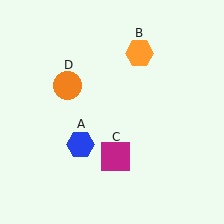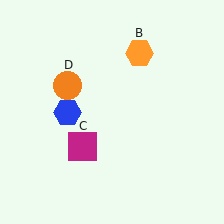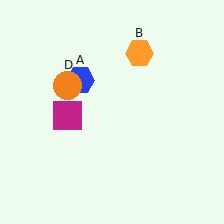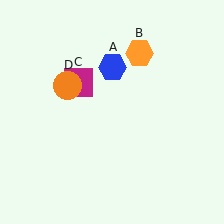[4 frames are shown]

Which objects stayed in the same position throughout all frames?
Orange hexagon (object B) and orange circle (object D) remained stationary.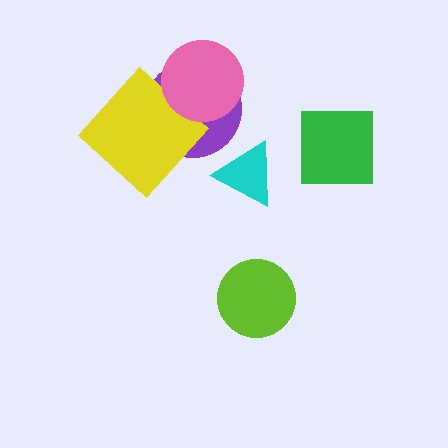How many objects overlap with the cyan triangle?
0 objects overlap with the cyan triangle.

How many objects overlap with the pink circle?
1 object overlaps with the pink circle.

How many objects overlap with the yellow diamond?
1 object overlaps with the yellow diamond.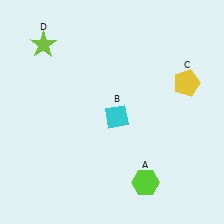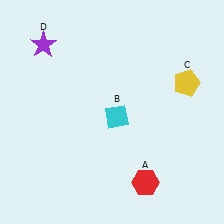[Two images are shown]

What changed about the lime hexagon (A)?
In Image 1, A is lime. In Image 2, it changed to red.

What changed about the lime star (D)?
In Image 1, D is lime. In Image 2, it changed to purple.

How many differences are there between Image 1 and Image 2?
There are 2 differences between the two images.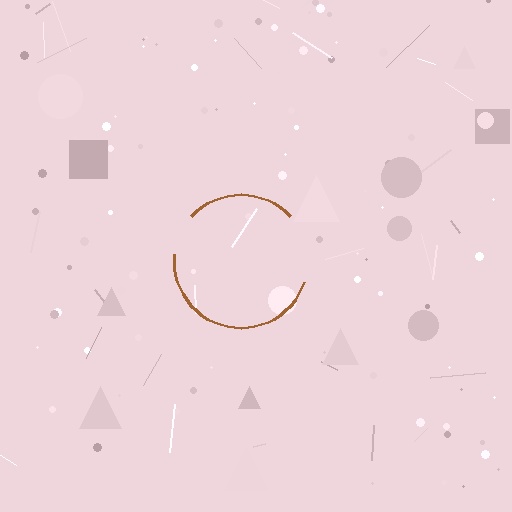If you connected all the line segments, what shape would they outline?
They would outline a circle.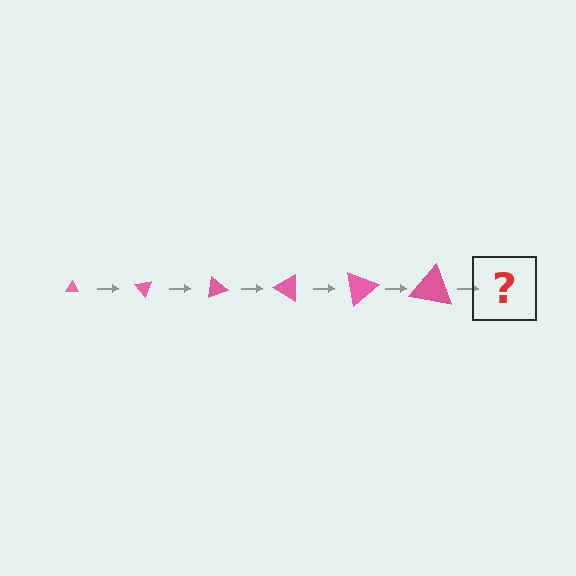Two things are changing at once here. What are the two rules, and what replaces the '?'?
The two rules are that the triangle grows larger each step and it rotates 50 degrees each step. The '?' should be a triangle, larger than the previous one and rotated 300 degrees from the start.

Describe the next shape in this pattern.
It should be a triangle, larger than the previous one and rotated 300 degrees from the start.